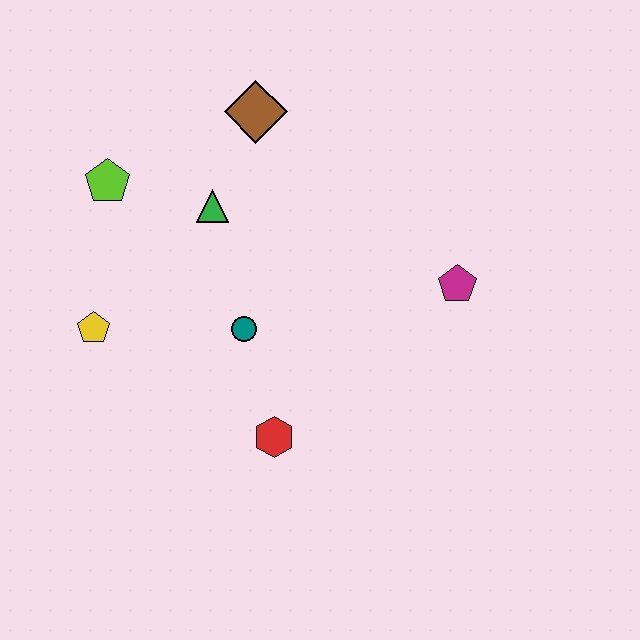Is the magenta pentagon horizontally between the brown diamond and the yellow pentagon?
No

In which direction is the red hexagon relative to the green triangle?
The red hexagon is below the green triangle.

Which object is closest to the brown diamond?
The green triangle is closest to the brown diamond.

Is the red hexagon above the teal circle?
No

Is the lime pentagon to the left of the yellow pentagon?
No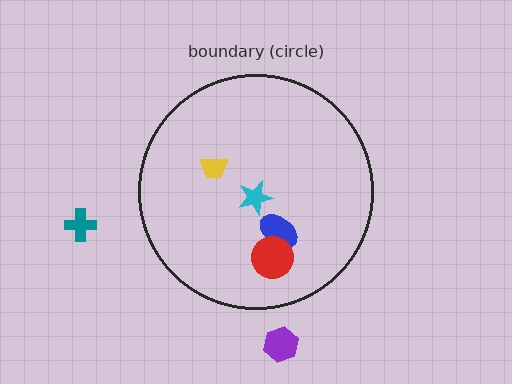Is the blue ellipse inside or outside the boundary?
Inside.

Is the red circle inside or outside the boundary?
Inside.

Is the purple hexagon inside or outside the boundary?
Outside.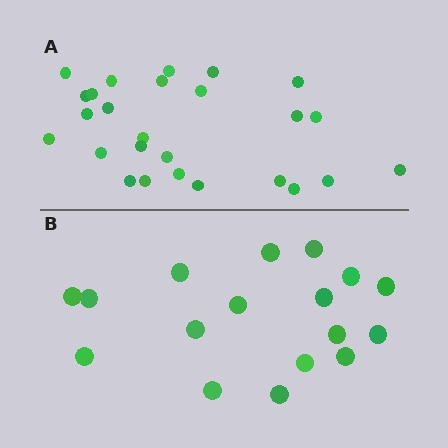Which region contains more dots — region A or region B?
Region A (the top region) has more dots.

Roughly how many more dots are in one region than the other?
Region A has roughly 8 or so more dots than region B.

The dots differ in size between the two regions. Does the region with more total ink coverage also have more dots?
No. Region B has more total ink coverage because its dots are larger, but region A actually contains more individual dots. Total area can be misleading — the number of items is what matters here.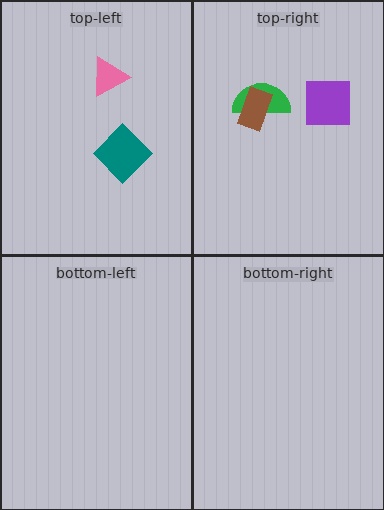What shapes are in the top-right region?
The purple square, the green semicircle, the brown rectangle.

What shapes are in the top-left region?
The pink triangle, the teal diamond.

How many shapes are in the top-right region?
3.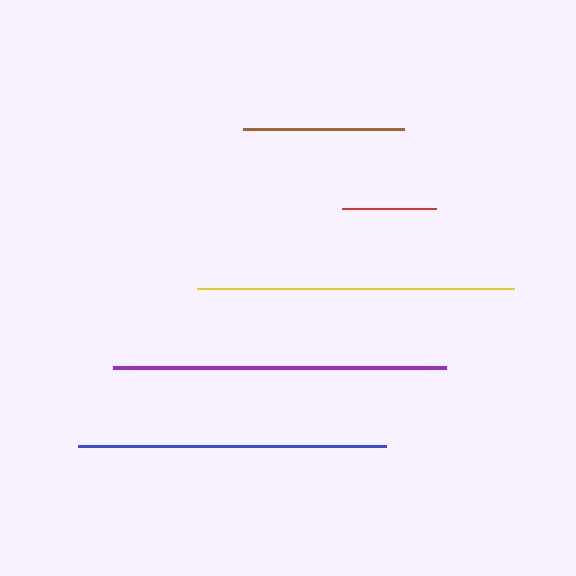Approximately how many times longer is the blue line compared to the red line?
The blue line is approximately 3.3 times the length of the red line.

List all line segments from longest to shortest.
From longest to shortest: purple, yellow, blue, brown, red.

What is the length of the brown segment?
The brown segment is approximately 161 pixels long.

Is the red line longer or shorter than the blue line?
The blue line is longer than the red line.